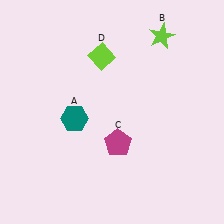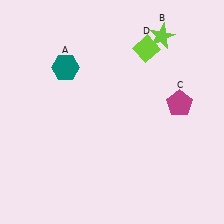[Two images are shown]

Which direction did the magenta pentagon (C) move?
The magenta pentagon (C) moved right.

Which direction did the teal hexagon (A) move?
The teal hexagon (A) moved up.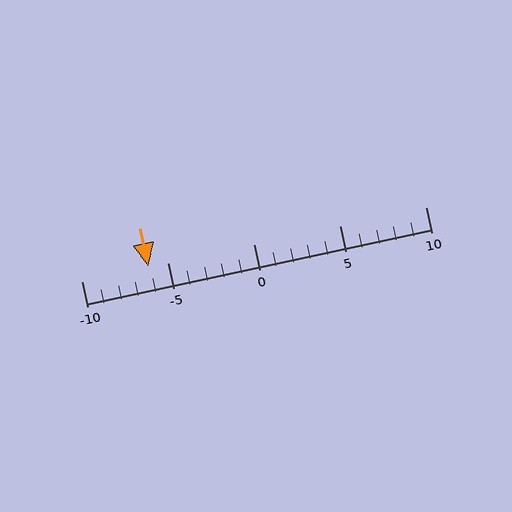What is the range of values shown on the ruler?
The ruler shows values from -10 to 10.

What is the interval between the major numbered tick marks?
The major tick marks are spaced 5 units apart.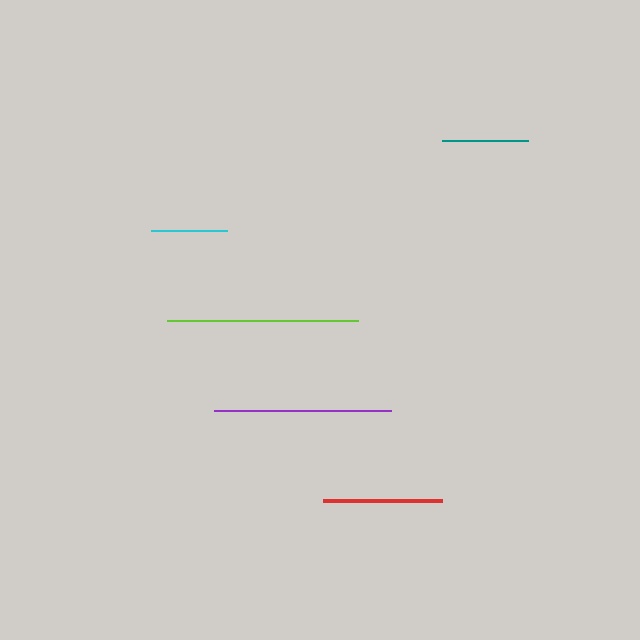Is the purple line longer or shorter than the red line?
The purple line is longer than the red line.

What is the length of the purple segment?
The purple segment is approximately 177 pixels long.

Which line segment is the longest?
The lime line is the longest at approximately 191 pixels.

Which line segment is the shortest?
The cyan line is the shortest at approximately 76 pixels.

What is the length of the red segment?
The red segment is approximately 119 pixels long.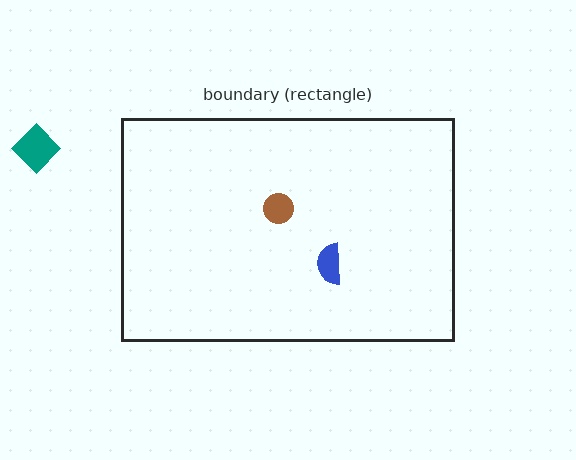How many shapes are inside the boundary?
2 inside, 1 outside.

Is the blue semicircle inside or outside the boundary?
Inside.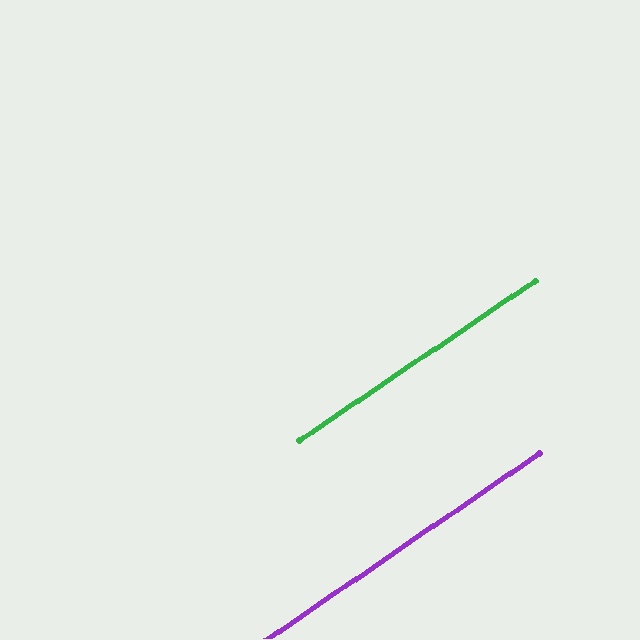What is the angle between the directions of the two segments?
Approximately 0 degrees.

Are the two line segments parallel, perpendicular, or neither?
Parallel — their directions differ by only 0.3°.